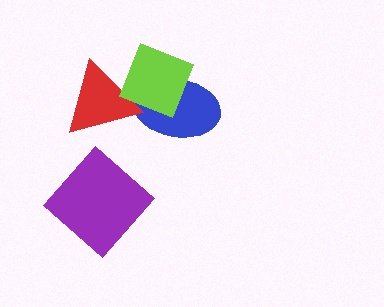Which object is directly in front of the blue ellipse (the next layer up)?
The red triangle is directly in front of the blue ellipse.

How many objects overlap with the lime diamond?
2 objects overlap with the lime diamond.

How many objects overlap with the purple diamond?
0 objects overlap with the purple diamond.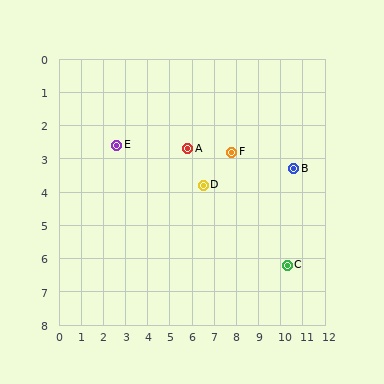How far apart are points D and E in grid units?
Points D and E are about 4.1 grid units apart.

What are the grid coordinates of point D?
Point D is at approximately (6.5, 3.8).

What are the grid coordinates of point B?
Point B is at approximately (10.6, 3.3).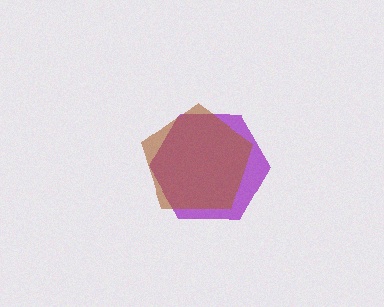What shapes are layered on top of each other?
The layered shapes are: a purple hexagon, a brown pentagon.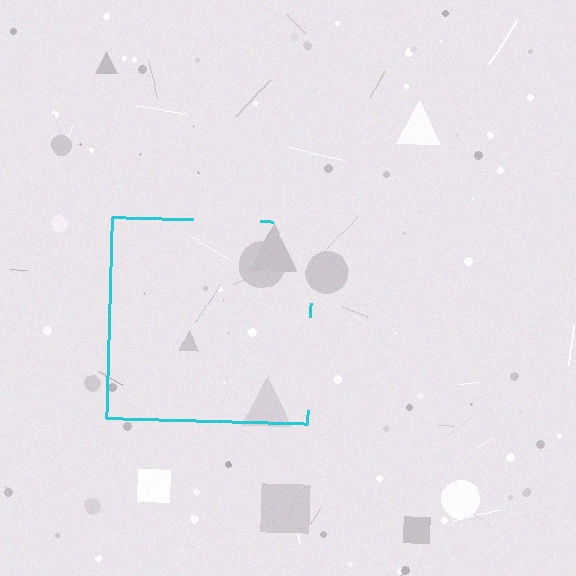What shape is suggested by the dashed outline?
The dashed outline suggests a square.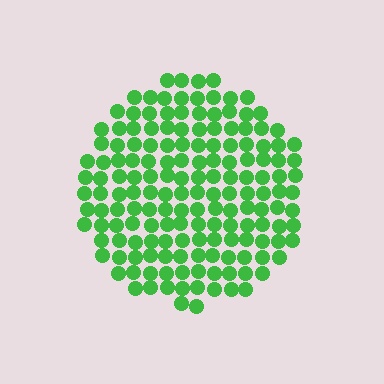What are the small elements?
The small elements are circles.